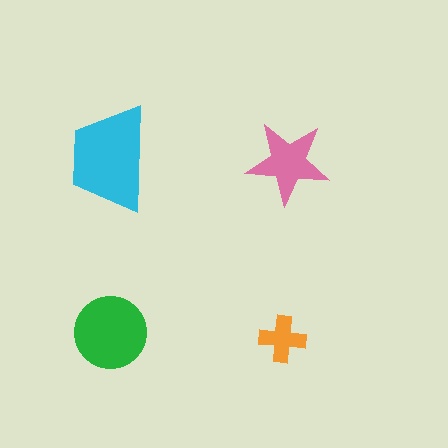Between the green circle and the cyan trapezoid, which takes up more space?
The cyan trapezoid.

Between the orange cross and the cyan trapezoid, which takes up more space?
The cyan trapezoid.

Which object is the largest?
The cyan trapezoid.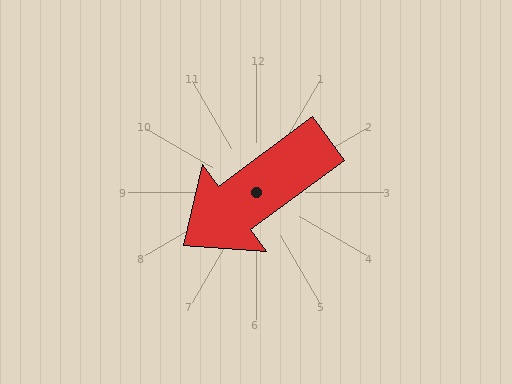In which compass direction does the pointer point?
Southwest.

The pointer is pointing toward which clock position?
Roughly 8 o'clock.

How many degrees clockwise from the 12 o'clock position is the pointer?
Approximately 234 degrees.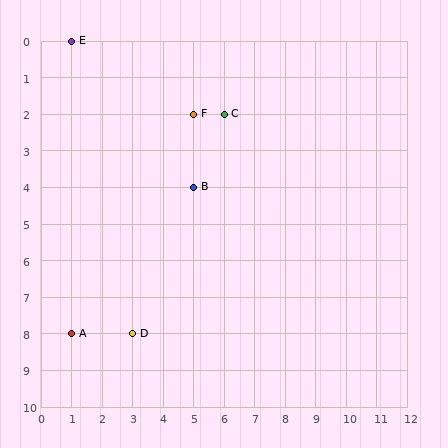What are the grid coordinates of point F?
Point F is at grid coordinates (5, 2).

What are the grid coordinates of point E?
Point E is at grid coordinates (1, 0).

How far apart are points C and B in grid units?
Points C and B are 1 column and 2 rows apart (about 2.2 grid units diagonally).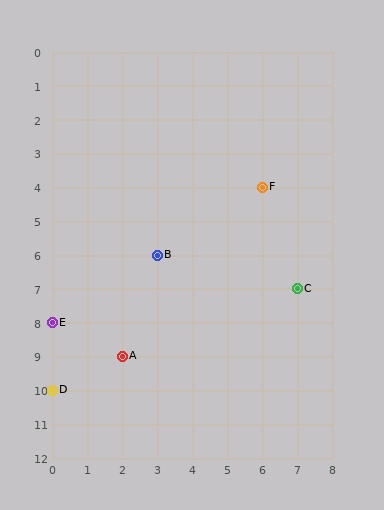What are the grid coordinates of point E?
Point E is at grid coordinates (0, 8).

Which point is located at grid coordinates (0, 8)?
Point E is at (0, 8).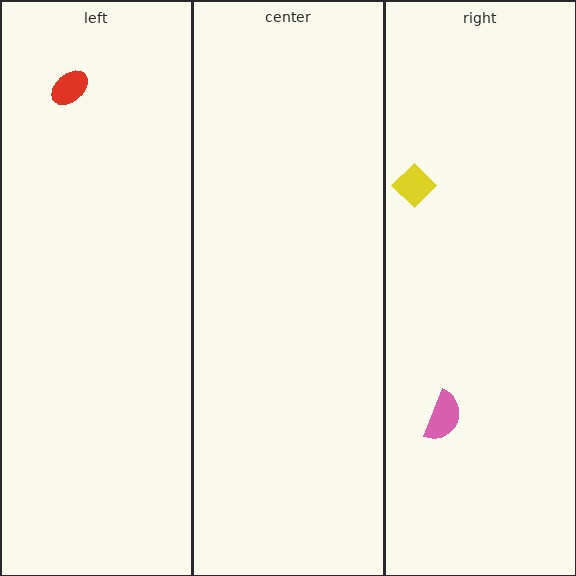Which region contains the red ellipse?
The left region.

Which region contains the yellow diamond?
The right region.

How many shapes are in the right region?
2.